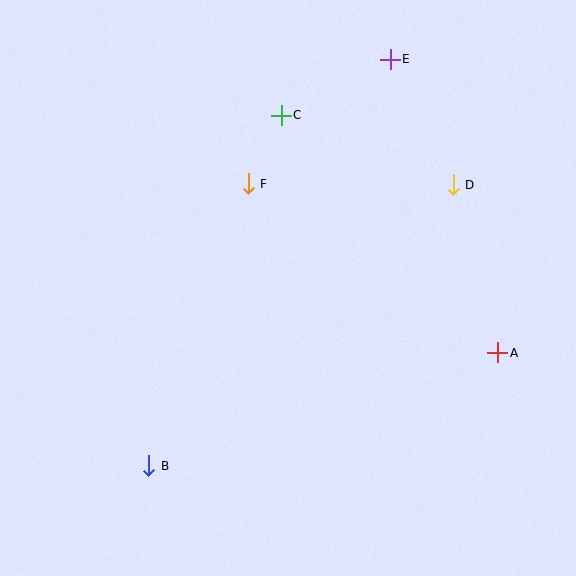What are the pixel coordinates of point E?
Point E is at (390, 59).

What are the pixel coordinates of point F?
Point F is at (248, 184).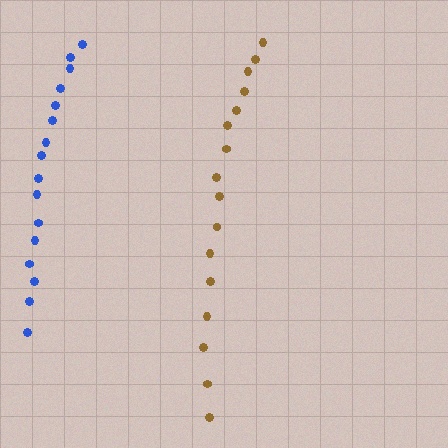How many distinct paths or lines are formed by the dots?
There are 2 distinct paths.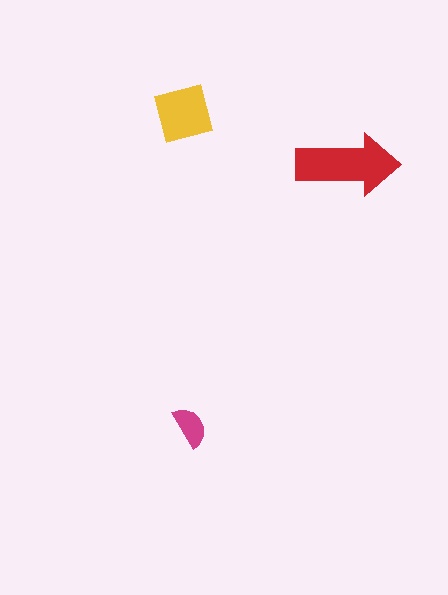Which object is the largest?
The red arrow.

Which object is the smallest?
The magenta semicircle.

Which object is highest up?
The yellow square is topmost.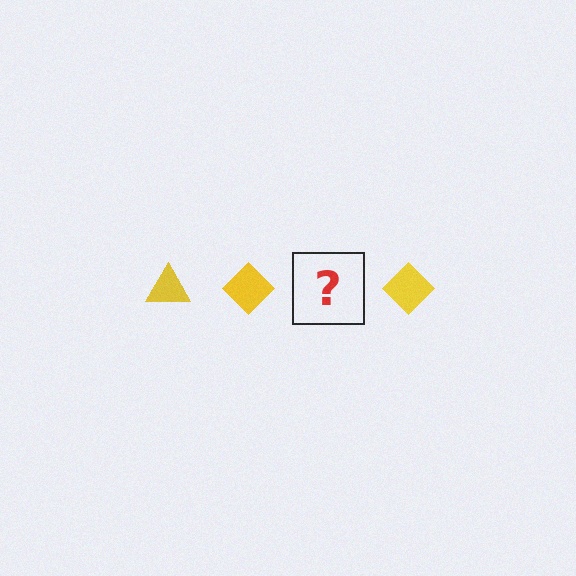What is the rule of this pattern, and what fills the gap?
The rule is that the pattern cycles through triangle, diamond shapes in yellow. The gap should be filled with a yellow triangle.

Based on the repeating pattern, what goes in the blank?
The blank should be a yellow triangle.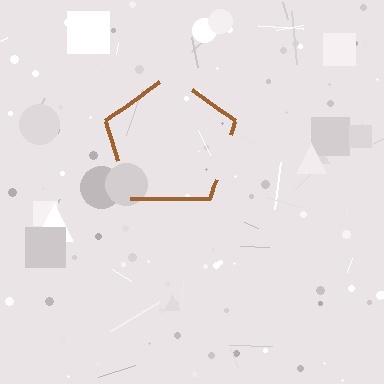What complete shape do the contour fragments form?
The contour fragments form a pentagon.